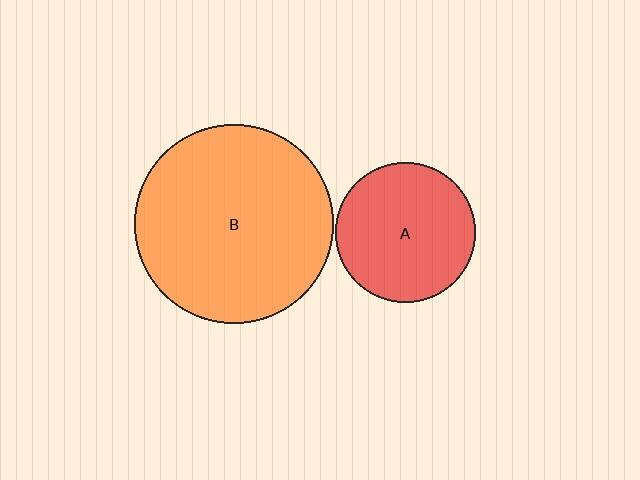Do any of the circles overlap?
No, none of the circles overlap.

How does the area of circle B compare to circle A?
Approximately 2.0 times.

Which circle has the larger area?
Circle B (orange).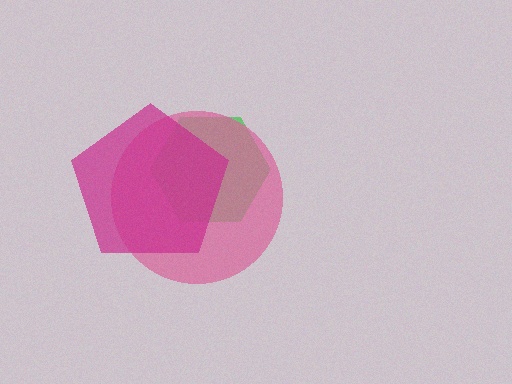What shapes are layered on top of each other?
The layered shapes are: a green hexagon, a pink circle, a magenta pentagon.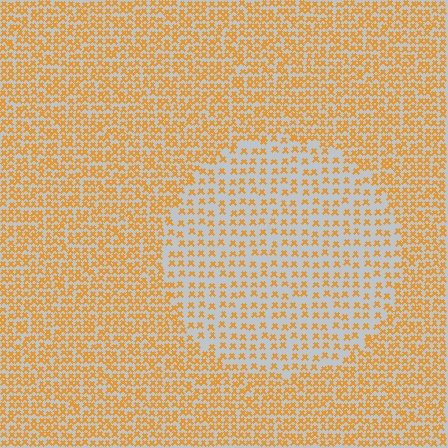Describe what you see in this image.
The image contains small orange elements arranged at two different densities. A circle-shaped region is visible where the elements are less densely packed than the surrounding area.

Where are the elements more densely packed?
The elements are more densely packed outside the circle boundary.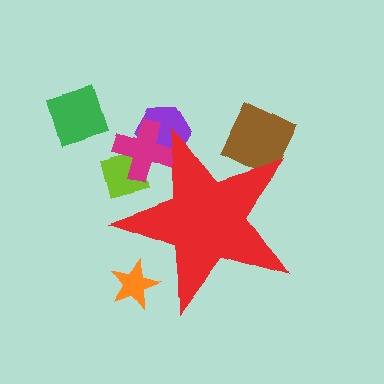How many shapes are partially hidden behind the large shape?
5 shapes are partially hidden.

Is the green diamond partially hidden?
No, the green diamond is fully visible.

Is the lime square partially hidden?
Yes, the lime square is partially hidden behind the red star.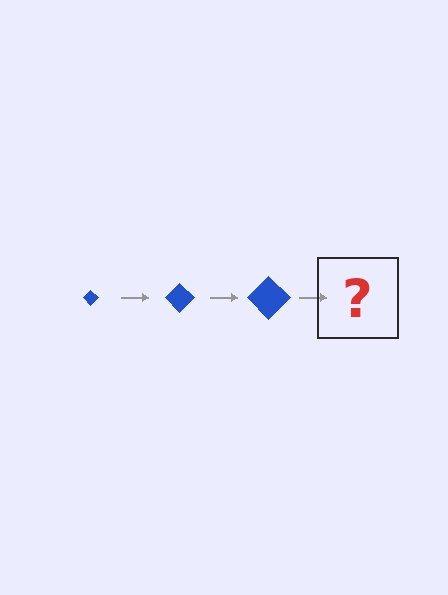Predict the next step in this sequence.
The next step is a blue diamond, larger than the previous one.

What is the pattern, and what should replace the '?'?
The pattern is that the diamond gets progressively larger each step. The '?' should be a blue diamond, larger than the previous one.